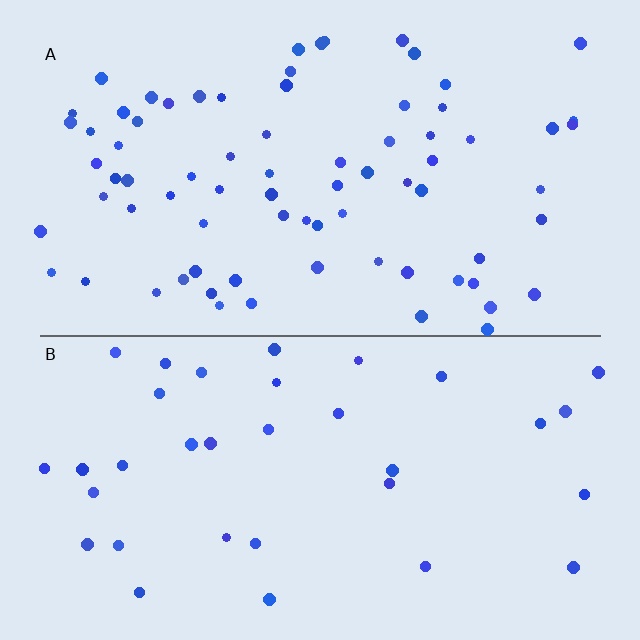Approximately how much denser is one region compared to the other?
Approximately 2.1× — region A over region B.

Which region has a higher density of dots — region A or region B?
A (the top).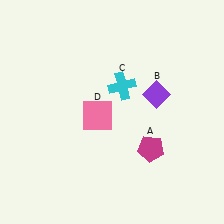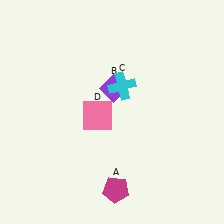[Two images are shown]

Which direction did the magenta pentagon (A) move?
The magenta pentagon (A) moved down.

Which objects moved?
The objects that moved are: the magenta pentagon (A), the purple diamond (B).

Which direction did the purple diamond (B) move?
The purple diamond (B) moved left.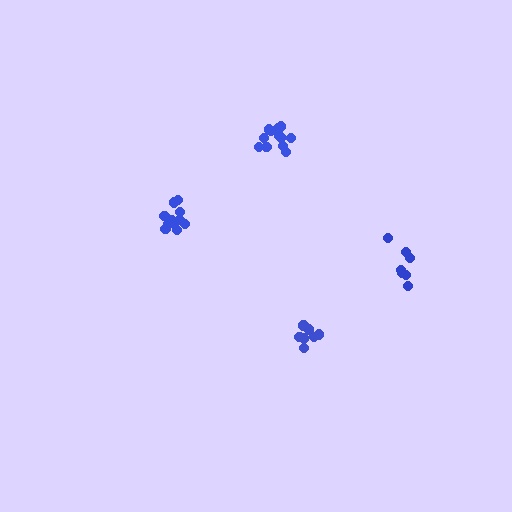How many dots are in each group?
Group 1: 12 dots, Group 2: 11 dots, Group 3: 7 dots, Group 4: 7 dots (37 total).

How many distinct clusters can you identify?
There are 4 distinct clusters.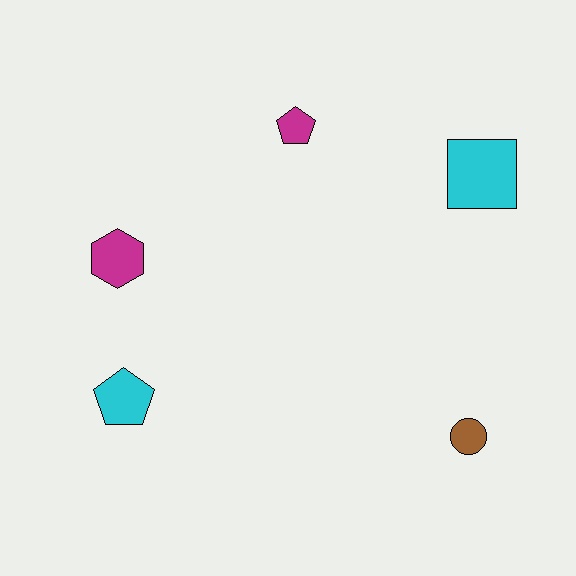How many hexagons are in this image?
There is 1 hexagon.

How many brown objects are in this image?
There is 1 brown object.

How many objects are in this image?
There are 5 objects.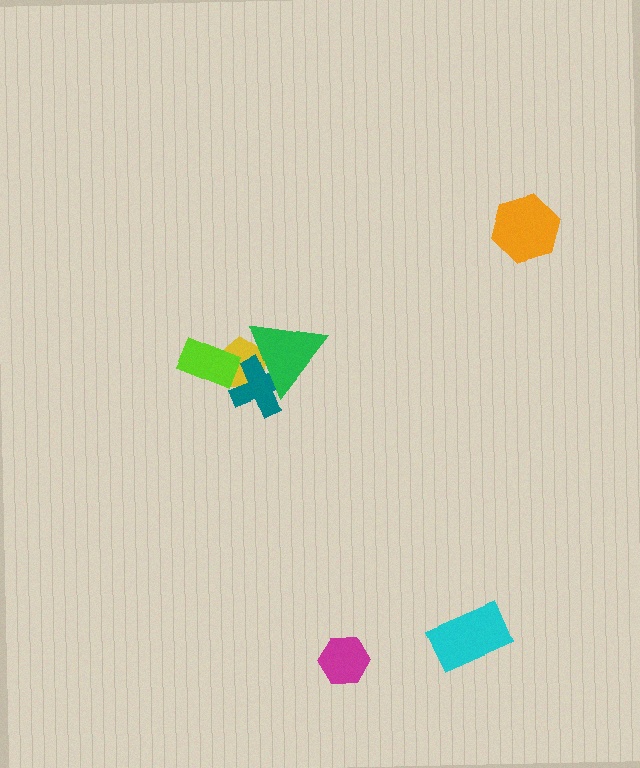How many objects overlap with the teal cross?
2 objects overlap with the teal cross.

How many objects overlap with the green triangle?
2 objects overlap with the green triangle.